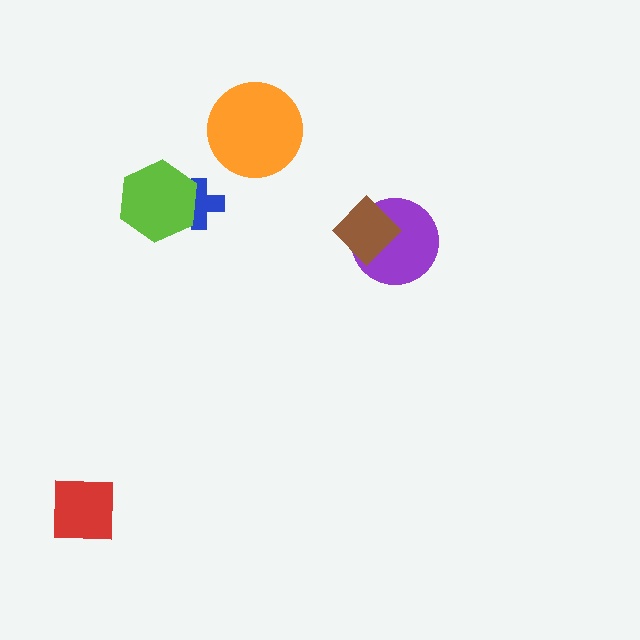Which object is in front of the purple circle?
The brown diamond is in front of the purple circle.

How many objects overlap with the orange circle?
0 objects overlap with the orange circle.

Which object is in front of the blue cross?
The lime hexagon is in front of the blue cross.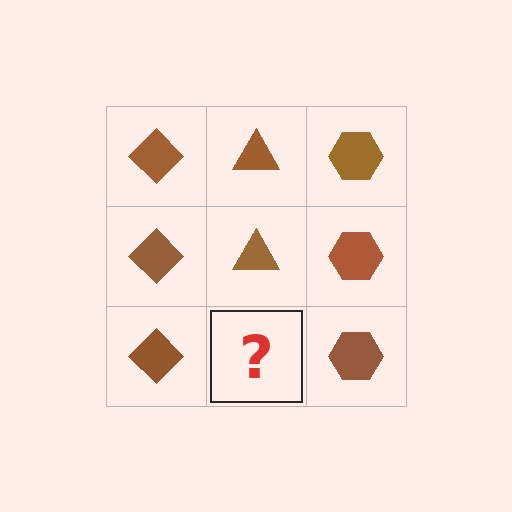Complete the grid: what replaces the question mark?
The question mark should be replaced with a brown triangle.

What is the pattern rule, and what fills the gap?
The rule is that each column has a consistent shape. The gap should be filled with a brown triangle.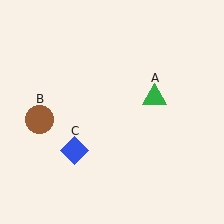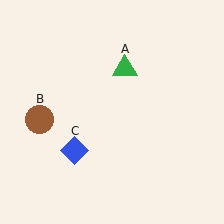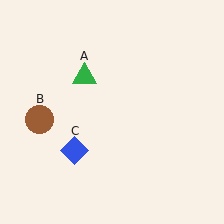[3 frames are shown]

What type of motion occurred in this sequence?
The green triangle (object A) rotated counterclockwise around the center of the scene.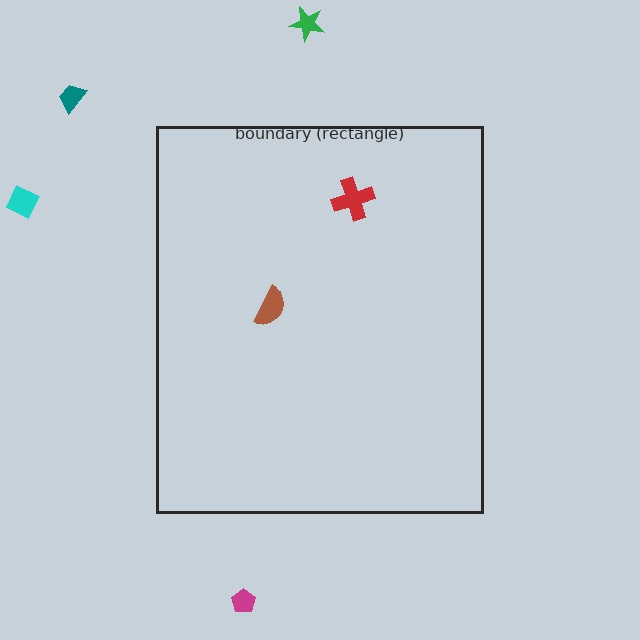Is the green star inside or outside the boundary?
Outside.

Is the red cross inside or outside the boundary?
Inside.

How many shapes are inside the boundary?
2 inside, 4 outside.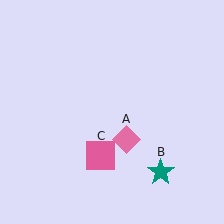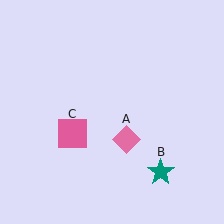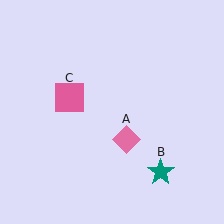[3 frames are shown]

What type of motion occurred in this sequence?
The pink square (object C) rotated clockwise around the center of the scene.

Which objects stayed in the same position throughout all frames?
Pink diamond (object A) and teal star (object B) remained stationary.